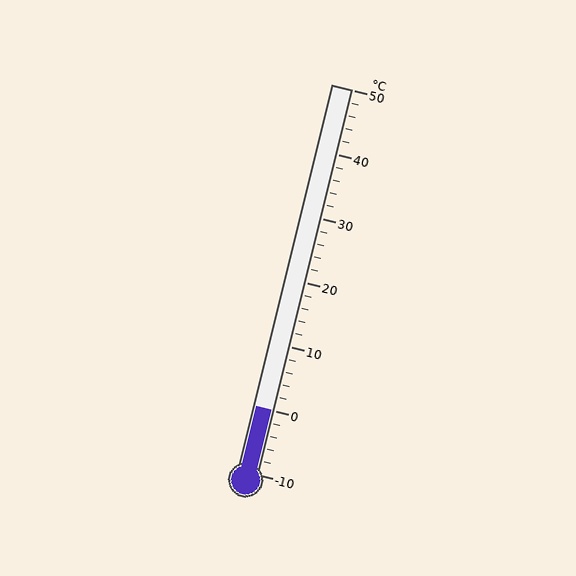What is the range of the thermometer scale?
The thermometer scale ranges from -10°C to 50°C.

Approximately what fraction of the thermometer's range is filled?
The thermometer is filled to approximately 15% of its range.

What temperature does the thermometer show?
The thermometer shows approximately 0°C.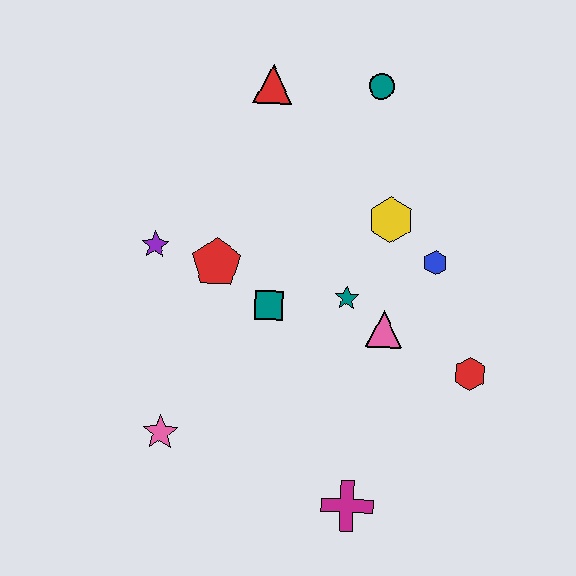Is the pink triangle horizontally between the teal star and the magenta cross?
No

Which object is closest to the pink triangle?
The teal star is closest to the pink triangle.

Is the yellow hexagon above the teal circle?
No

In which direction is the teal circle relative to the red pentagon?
The teal circle is above the red pentagon.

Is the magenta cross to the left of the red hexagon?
Yes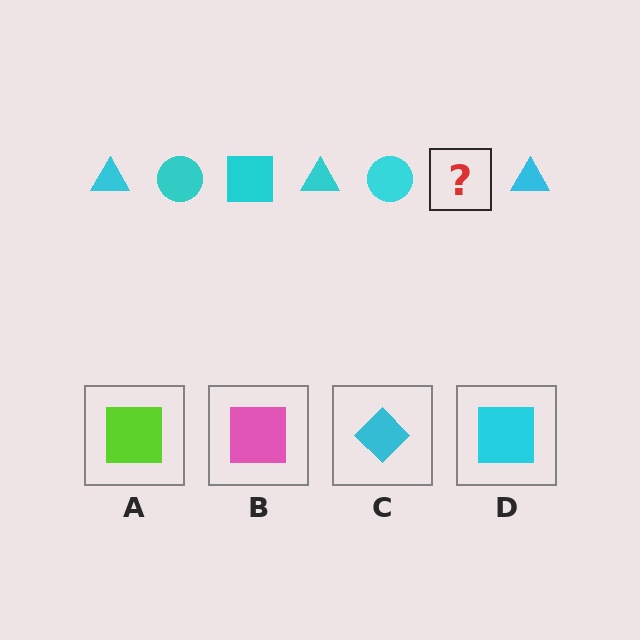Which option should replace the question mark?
Option D.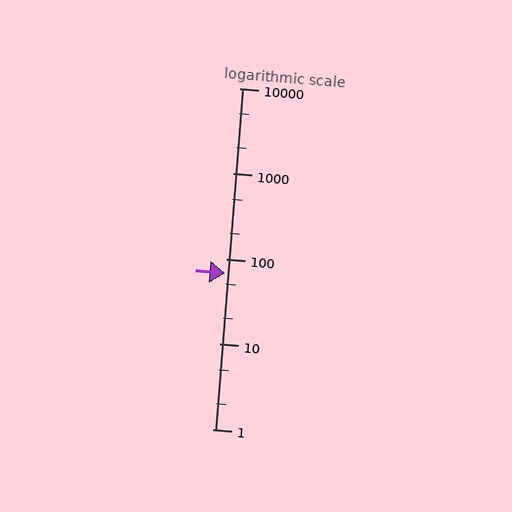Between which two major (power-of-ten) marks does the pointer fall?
The pointer is between 10 and 100.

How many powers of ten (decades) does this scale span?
The scale spans 4 decades, from 1 to 10000.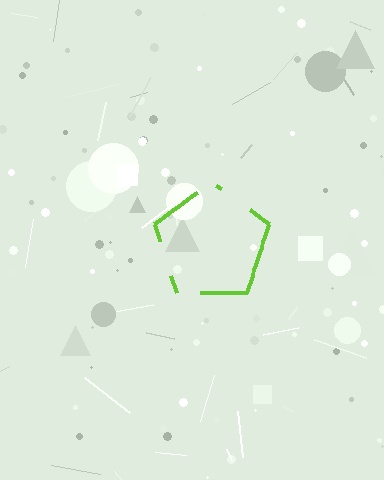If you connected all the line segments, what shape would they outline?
They would outline a pentagon.